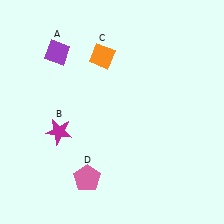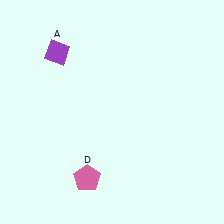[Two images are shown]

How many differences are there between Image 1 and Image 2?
There are 2 differences between the two images.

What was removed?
The orange diamond (C), the magenta star (B) were removed in Image 2.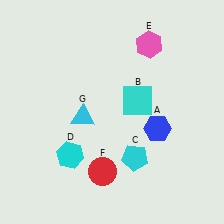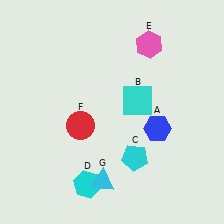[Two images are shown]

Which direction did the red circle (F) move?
The red circle (F) moved up.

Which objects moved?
The objects that moved are: the cyan hexagon (D), the red circle (F), the cyan triangle (G).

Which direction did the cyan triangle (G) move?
The cyan triangle (G) moved down.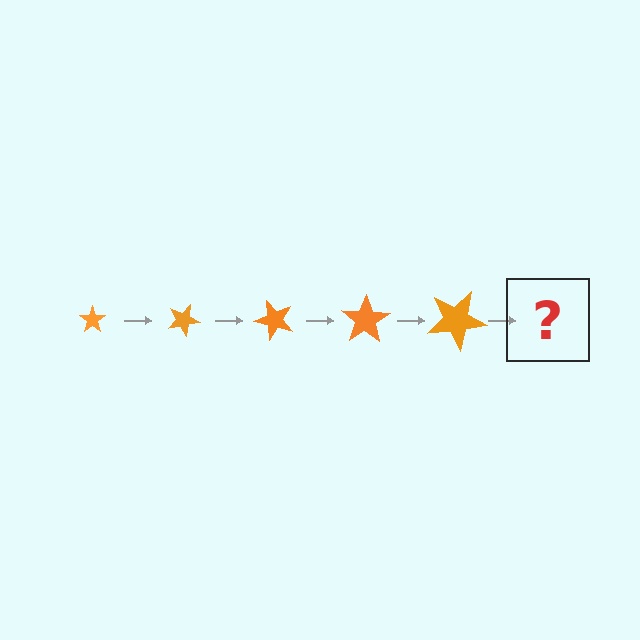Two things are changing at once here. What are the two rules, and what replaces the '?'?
The two rules are that the star grows larger each step and it rotates 25 degrees each step. The '?' should be a star, larger than the previous one and rotated 125 degrees from the start.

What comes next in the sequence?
The next element should be a star, larger than the previous one and rotated 125 degrees from the start.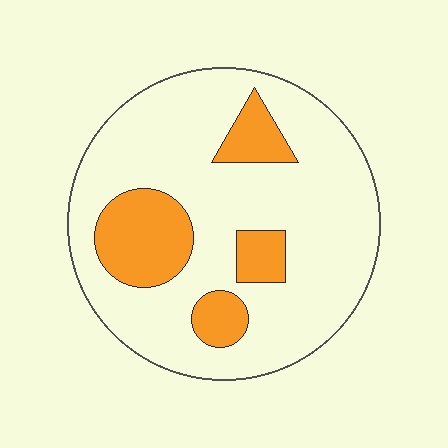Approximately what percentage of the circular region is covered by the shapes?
Approximately 20%.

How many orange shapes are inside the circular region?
4.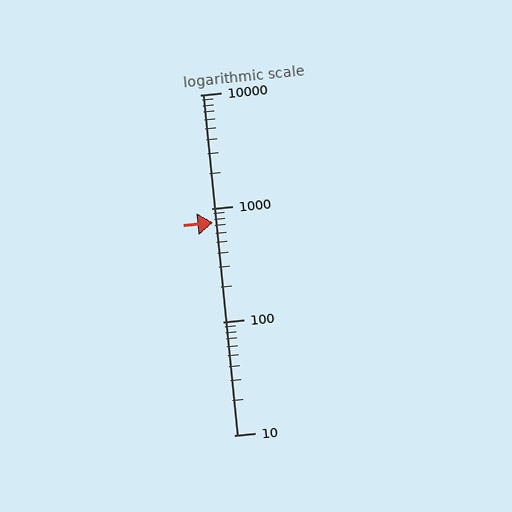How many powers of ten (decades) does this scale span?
The scale spans 3 decades, from 10 to 10000.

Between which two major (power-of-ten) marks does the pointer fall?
The pointer is between 100 and 1000.